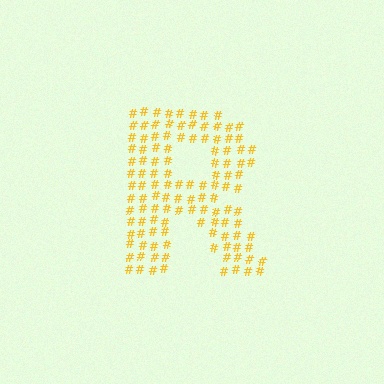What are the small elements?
The small elements are hash symbols.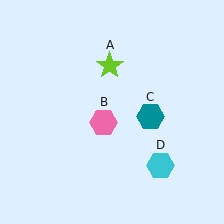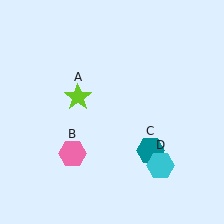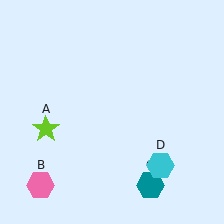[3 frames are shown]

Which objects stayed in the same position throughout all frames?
Cyan hexagon (object D) remained stationary.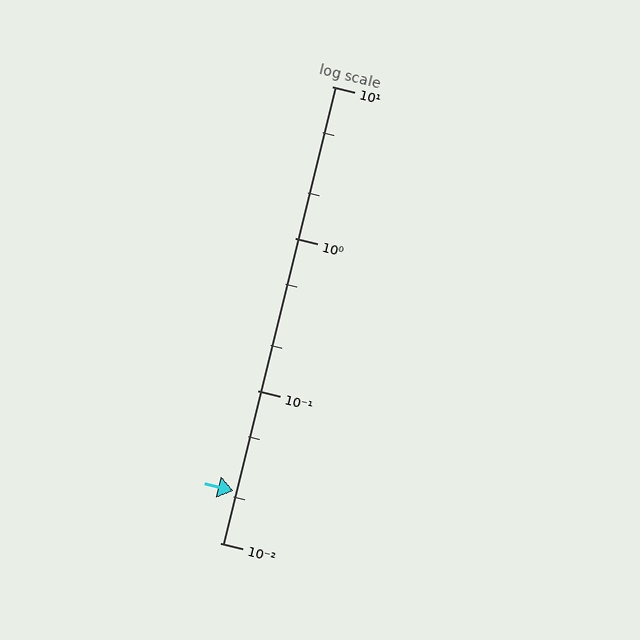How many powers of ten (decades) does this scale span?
The scale spans 3 decades, from 0.01 to 10.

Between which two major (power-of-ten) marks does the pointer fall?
The pointer is between 0.01 and 0.1.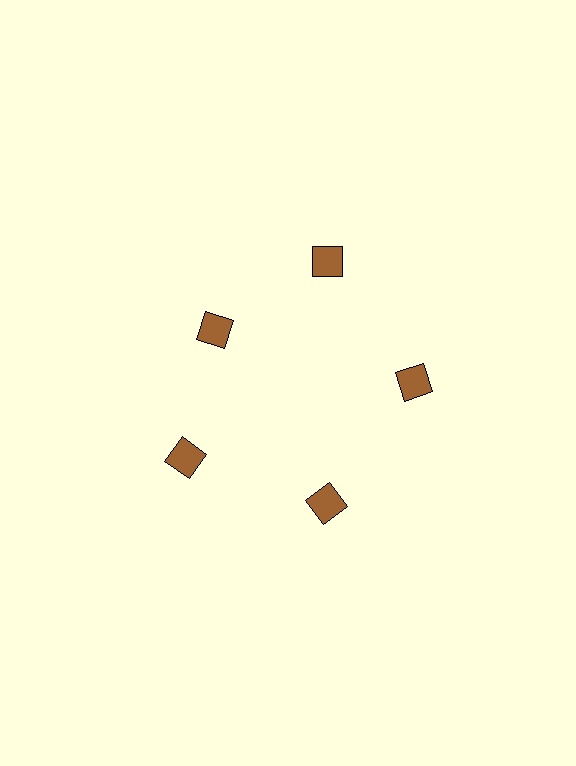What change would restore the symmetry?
The symmetry would be restored by moving it outward, back onto the ring so that all 5 squares sit at equal angles and equal distance from the center.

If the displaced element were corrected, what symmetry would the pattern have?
It would have 5-fold rotational symmetry — the pattern would map onto itself every 72 degrees.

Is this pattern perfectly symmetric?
No. The 5 brown squares are arranged in a ring, but one element near the 10 o'clock position is pulled inward toward the center, breaking the 5-fold rotational symmetry.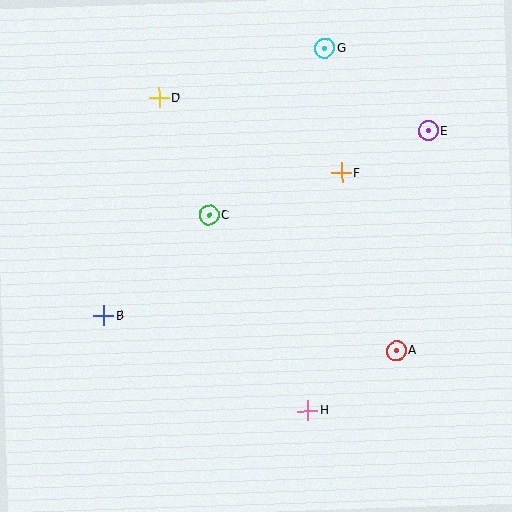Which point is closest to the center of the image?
Point C at (209, 215) is closest to the center.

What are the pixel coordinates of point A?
Point A is at (396, 350).